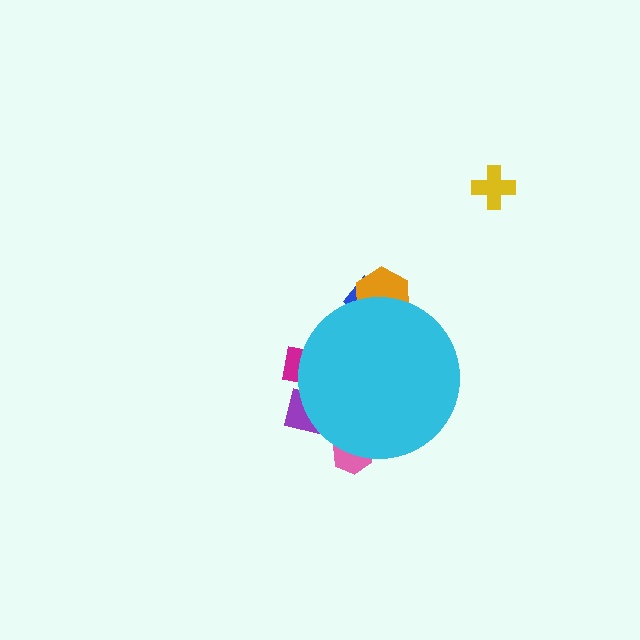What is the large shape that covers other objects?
A cyan circle.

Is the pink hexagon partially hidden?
Yes, the pink hexagon is partially hidden behind the cyan circle.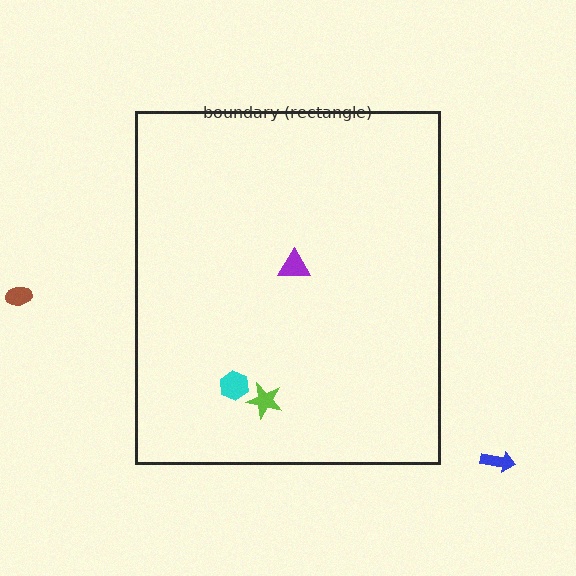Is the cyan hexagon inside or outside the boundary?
Inside.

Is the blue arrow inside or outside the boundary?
Outside.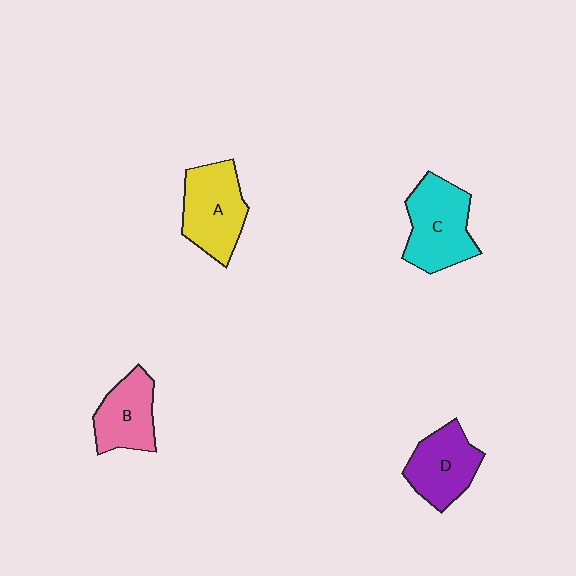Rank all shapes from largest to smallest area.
From largest to smallest: C (cyan), A (yellow), D (purple), B (pink).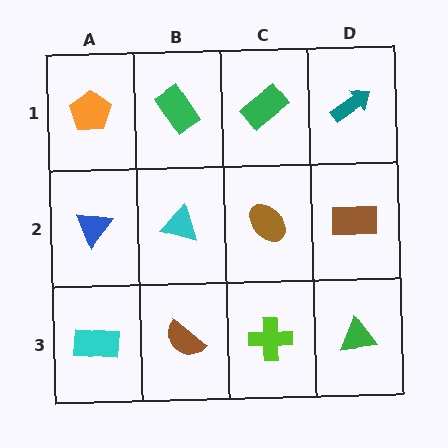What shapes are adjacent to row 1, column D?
A brown rectangle (row 2, column D), a green rectangle (row 1, column C).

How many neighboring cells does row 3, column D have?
2.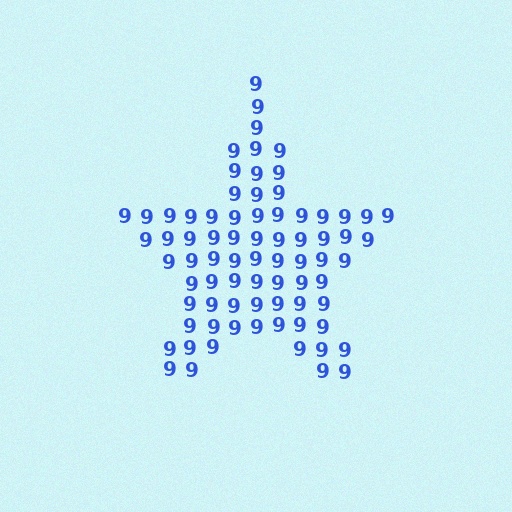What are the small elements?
The small elements are digit 9's.